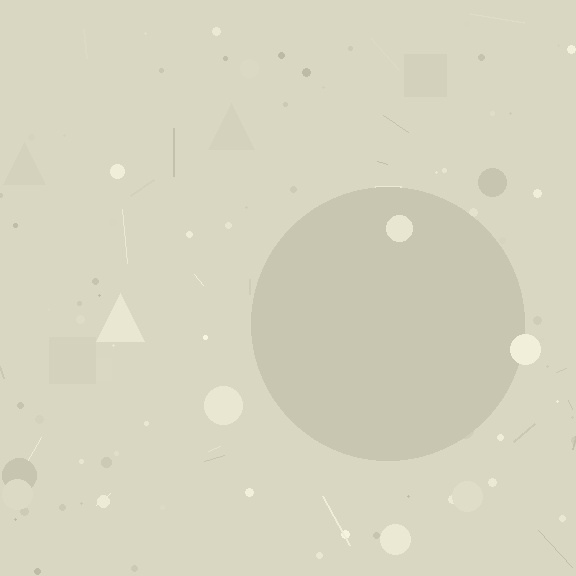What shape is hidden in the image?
A circle is hidden in the image.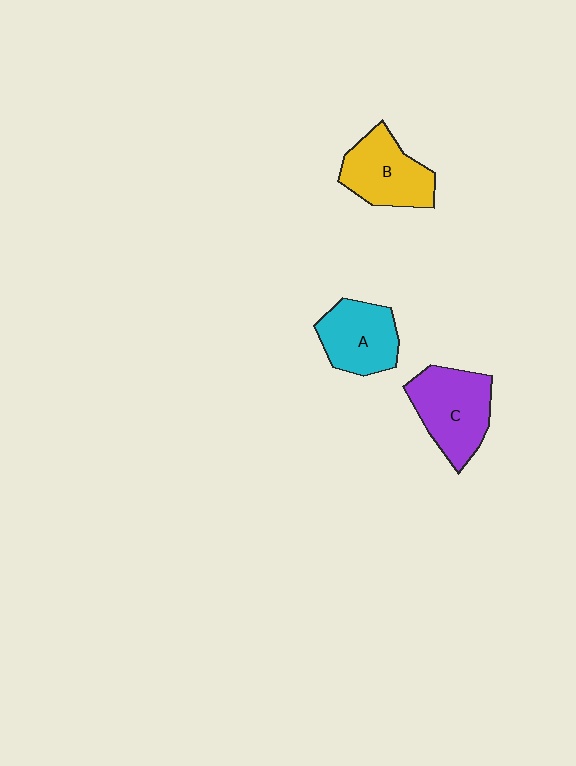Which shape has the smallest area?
Shape A (cyan).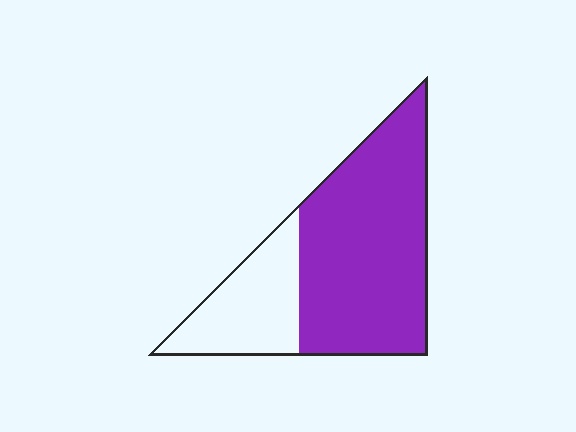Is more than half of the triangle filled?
Yes.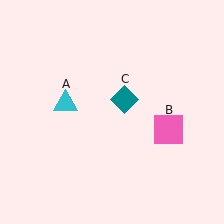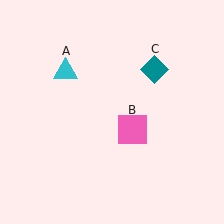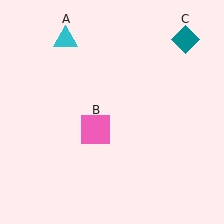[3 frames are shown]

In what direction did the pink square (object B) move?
The pink square (object B) moved left.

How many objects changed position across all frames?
3 objects changed position: cyan triangle (object A), pink square (object B), teal diamond (object C).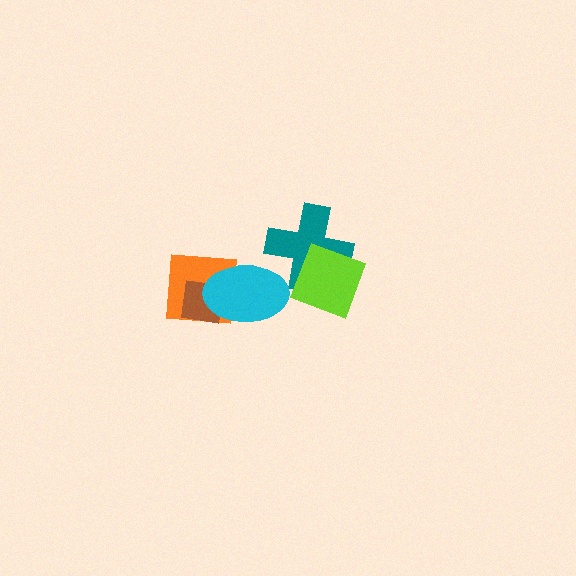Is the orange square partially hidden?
Yes, it is partially covered by another shape.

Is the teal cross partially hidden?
Yes, it is partially covered by another shape.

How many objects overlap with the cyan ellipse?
3 objects overlap with the cyan ellipse.